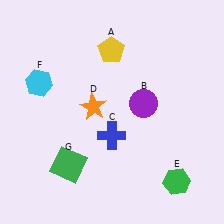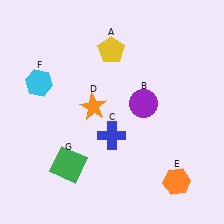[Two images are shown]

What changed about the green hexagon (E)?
In Image 1, E is green. In Image 2, it changed to orange.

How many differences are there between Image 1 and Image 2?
There is 1 difference between the two images.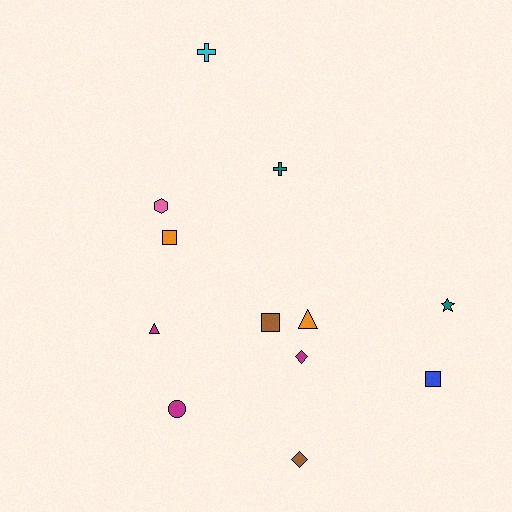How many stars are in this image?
There is 1 star.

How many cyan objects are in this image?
There is 1 cyan object.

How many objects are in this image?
There are 12 objects.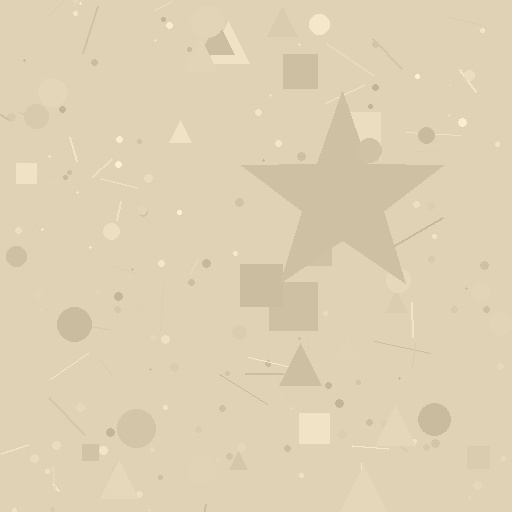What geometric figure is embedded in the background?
A star is embedded in the background.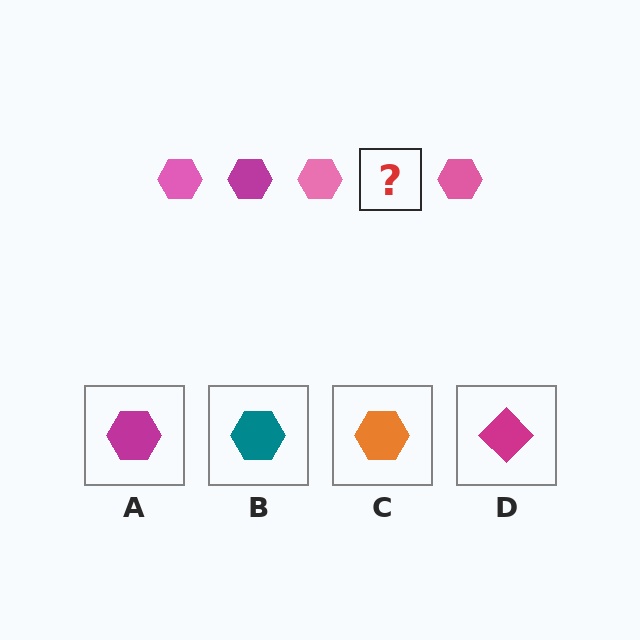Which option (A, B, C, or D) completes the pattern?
A.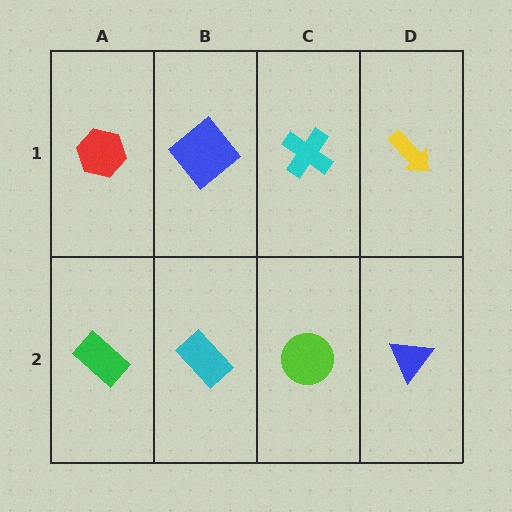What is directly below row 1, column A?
A green rectangle.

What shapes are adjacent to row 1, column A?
A green rectangle (row 2, column A), a blue diamond (row 1, column B).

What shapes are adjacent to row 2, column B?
A blue diamond (row 1, column B), a green rectangle (row 2, column A), a lime circle (row 2, column C).